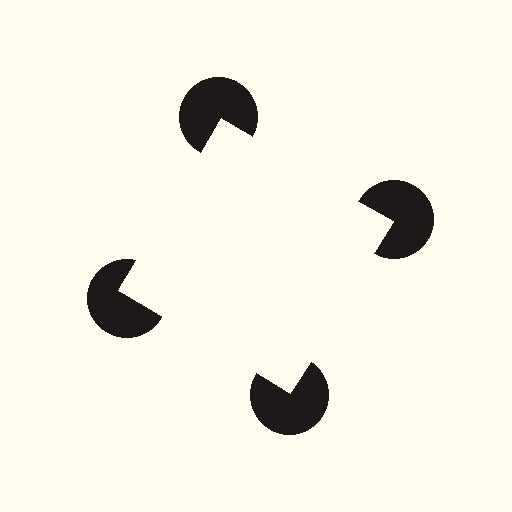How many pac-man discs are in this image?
There are 4 — one at each vertex of the illusory square.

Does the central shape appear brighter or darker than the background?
It typically appears slightly brighter than the background, even though no actual brightness change is drawn.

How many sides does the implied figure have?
4 sides.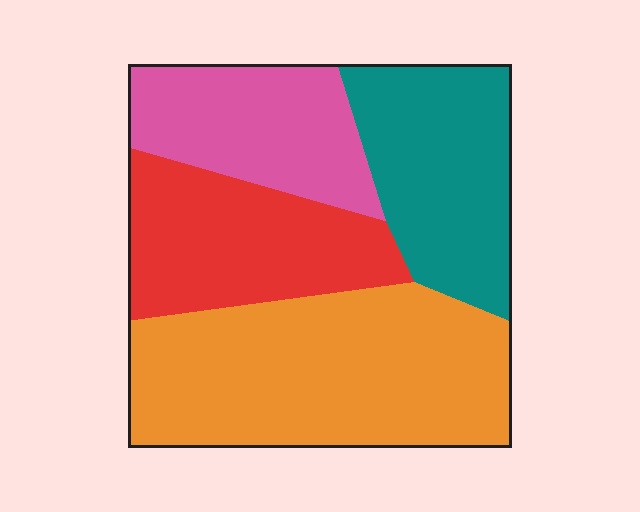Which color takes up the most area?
Orange, at roughly 40%.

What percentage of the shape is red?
Red takes up about one fifth (1/5) of the shape.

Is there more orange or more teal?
Orange.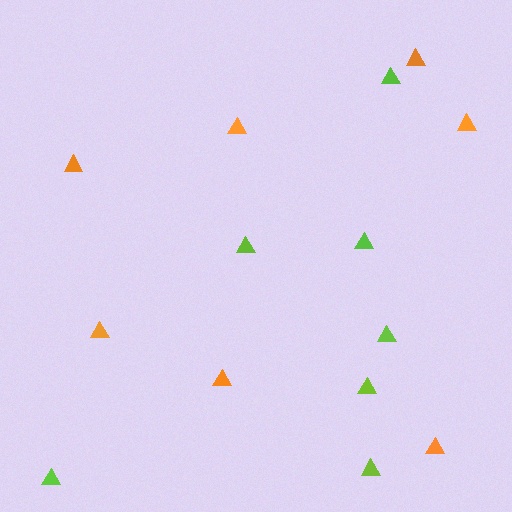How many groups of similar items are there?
There are 2 groups: one group of orange triangles (7) and one group of lime triangles (7).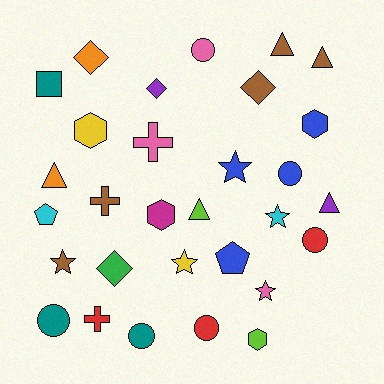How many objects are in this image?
There are 30 objects.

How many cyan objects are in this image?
There are 2 cyan objects.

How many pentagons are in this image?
There are 2 pentagons.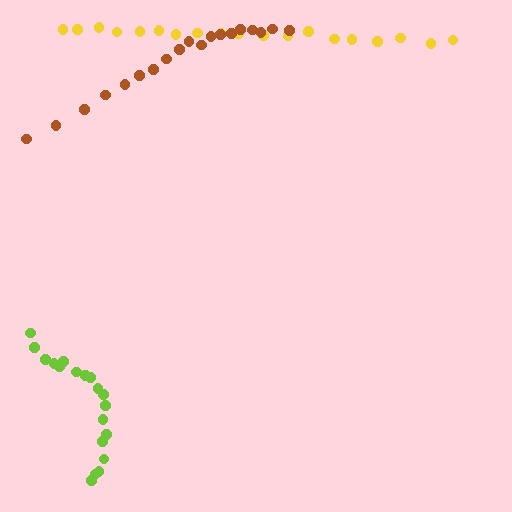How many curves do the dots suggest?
There are 3 distinct paths.